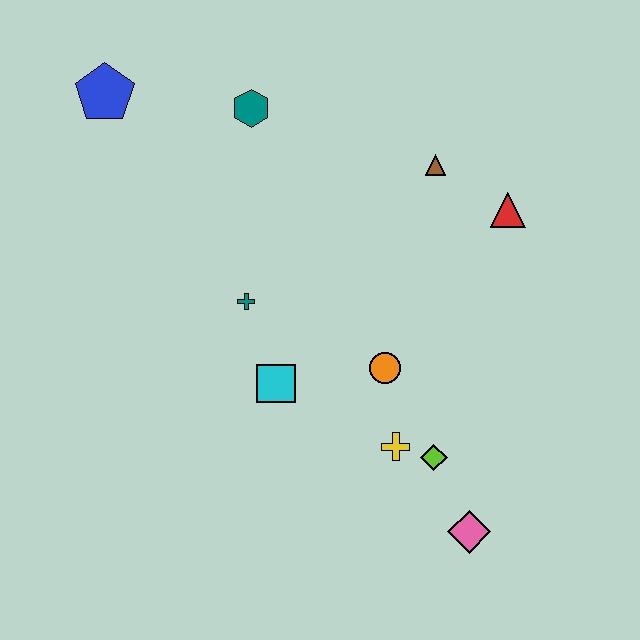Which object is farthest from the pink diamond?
The blue pentagon is farthest from the pink diamond.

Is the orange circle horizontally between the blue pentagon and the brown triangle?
Yes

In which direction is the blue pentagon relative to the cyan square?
The blue pentagon is above the cyan square.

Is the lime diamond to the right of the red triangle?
No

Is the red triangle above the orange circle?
Yes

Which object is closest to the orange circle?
The yellow cross is closest to the orange circle.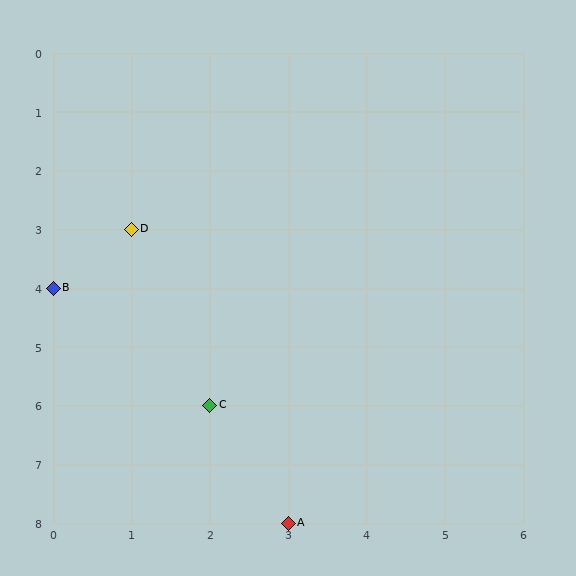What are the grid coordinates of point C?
Point C is at grid coordinates (2, 6).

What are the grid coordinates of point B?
Point B is at grid coordinates (0, 4).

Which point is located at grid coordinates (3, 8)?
Point A is at (3, 8).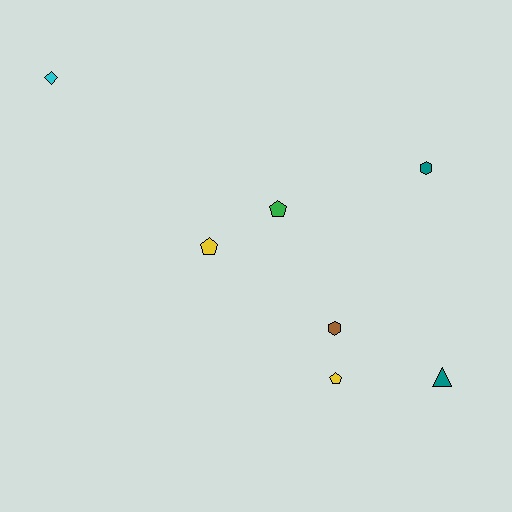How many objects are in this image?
There are 7 objects.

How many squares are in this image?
There are no squares.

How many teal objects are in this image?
There are 2 teal objects.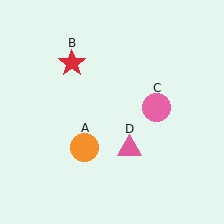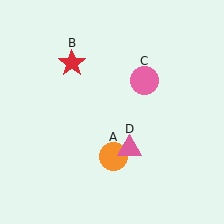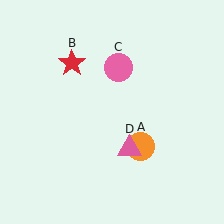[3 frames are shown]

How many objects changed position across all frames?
2 objects changed position: orange circle (object A), pink circle (object C).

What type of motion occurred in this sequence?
The orange circle (object A), pink circle (object C) rotated counterclockwise around the center of the scene.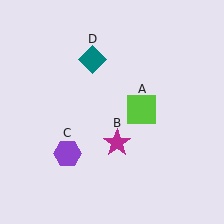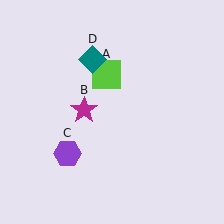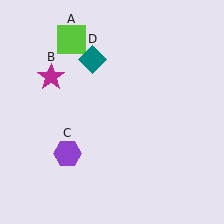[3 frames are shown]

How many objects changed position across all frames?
2 objects changed position: lime square (object A), magenta star (object B).